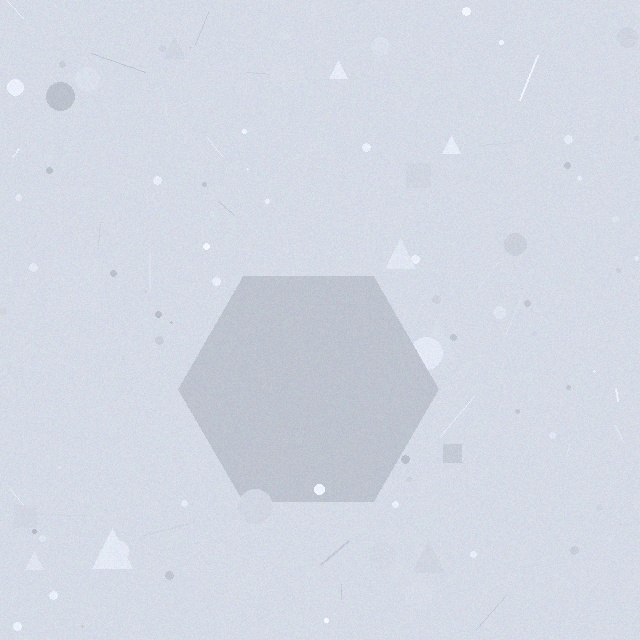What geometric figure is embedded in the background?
A hexagon is embedded in the background.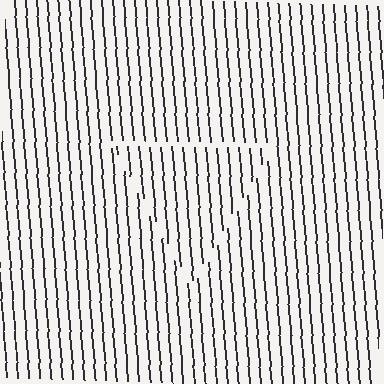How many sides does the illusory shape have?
3 sides — the line-ends trace a triangle.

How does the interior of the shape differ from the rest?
The interior of the shape contains the same grating, shifted by half a period — the contour is defined by the phase discontinuity where line-ends from the inner and outer gratings abut.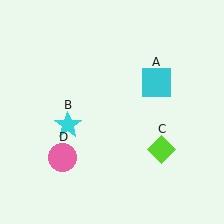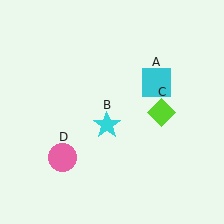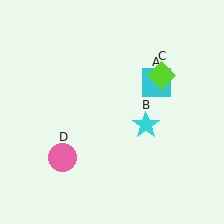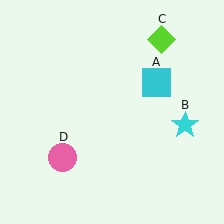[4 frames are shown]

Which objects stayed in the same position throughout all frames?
Cyan square (object A) and pink circle (object D) remained stationary.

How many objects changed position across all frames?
2 objects changed position: cyan star (object B), lime diamond (object C).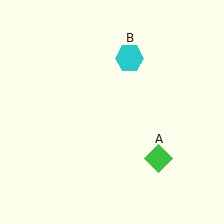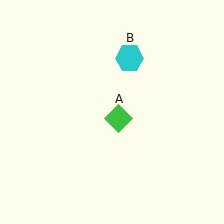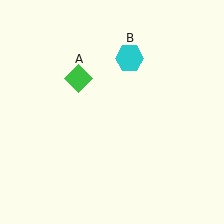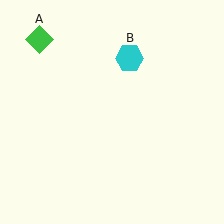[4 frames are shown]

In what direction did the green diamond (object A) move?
The green diamond (object A) moved up and to the left.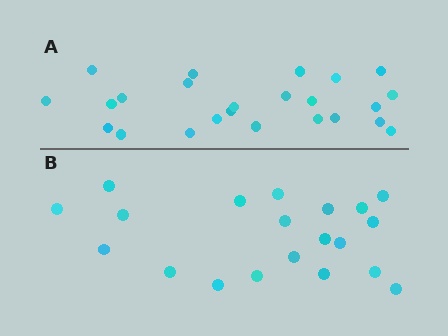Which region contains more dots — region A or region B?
Region A (the top region) has more dots.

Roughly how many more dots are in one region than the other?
Region A has about 4 more dots than region B.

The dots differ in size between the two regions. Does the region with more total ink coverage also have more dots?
No. Region B has more total ink coverage because its dots are larger, but region A actually contains more individual dots. Total area can be misleading — the number of items is what matters here.